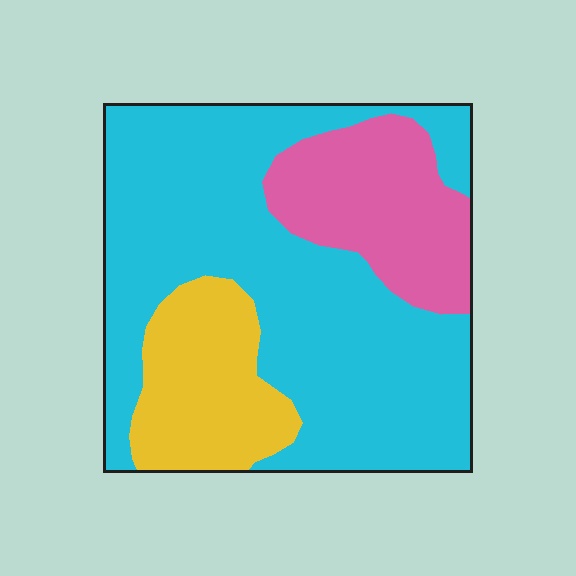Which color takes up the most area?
Cyan, at roughly 65%.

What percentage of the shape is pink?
Pink takes up less than a quarter of the shape.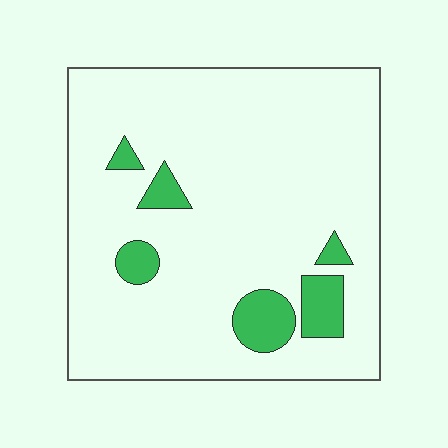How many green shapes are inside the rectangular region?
6.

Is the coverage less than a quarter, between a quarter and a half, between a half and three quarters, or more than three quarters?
Less than a quarter.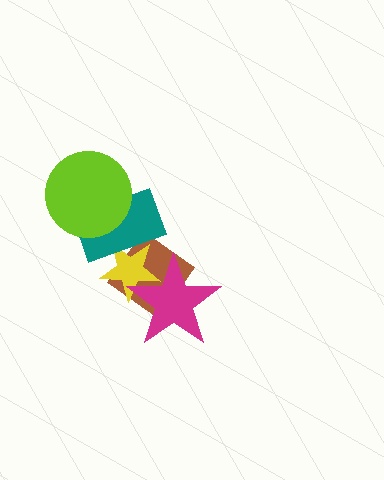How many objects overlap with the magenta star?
2 objects overlap with the magenta star.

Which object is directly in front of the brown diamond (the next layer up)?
The yellow star is directly in front of the brown diamond.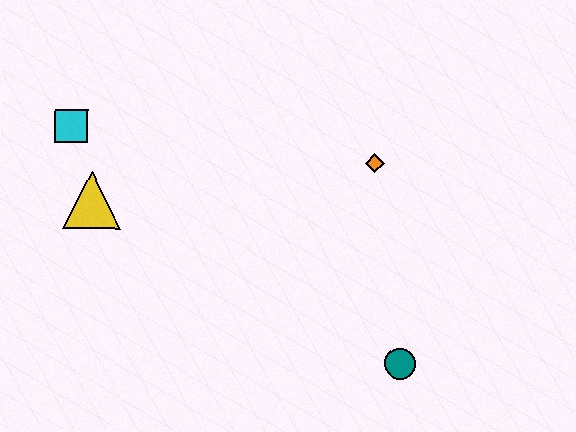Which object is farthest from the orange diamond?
The cyan square is farthest from the orange diamond.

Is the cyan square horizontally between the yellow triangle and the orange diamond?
No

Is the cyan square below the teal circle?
No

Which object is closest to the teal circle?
The orange diamond is closest to the teal circle.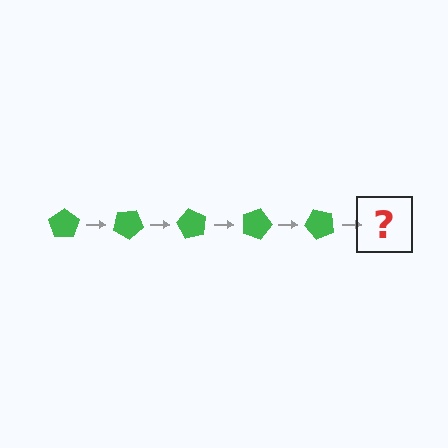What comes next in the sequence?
The next element should be a green pentagon rotated 150 degrees.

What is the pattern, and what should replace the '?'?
The pattern is that the pentagon rotates 30 degrees each step. The '?' should be a green pentagon rotated 150 degrees.